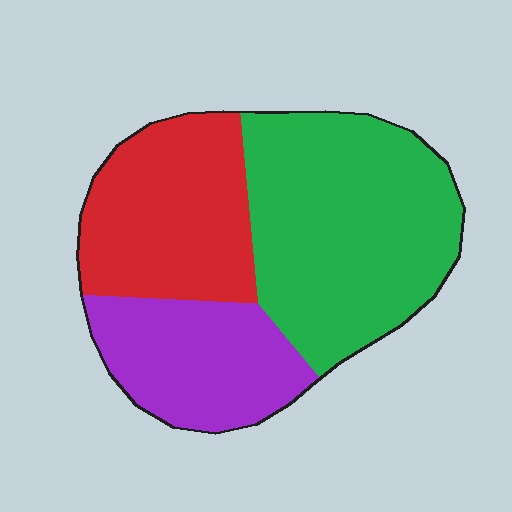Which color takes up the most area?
Green, at roughly 45%.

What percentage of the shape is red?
Red covers about 30% of the shape.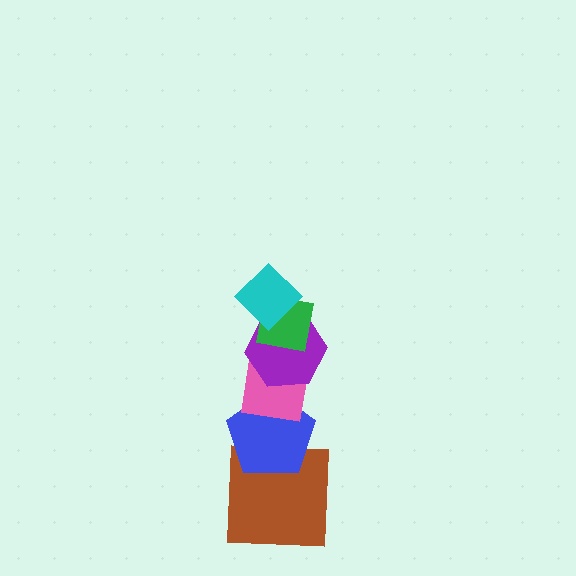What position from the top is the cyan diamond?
The cyan diamond is 1st from the top.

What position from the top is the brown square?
The brown square is 6th from the top.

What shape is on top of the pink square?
The purple hexagon is on top of the pink square.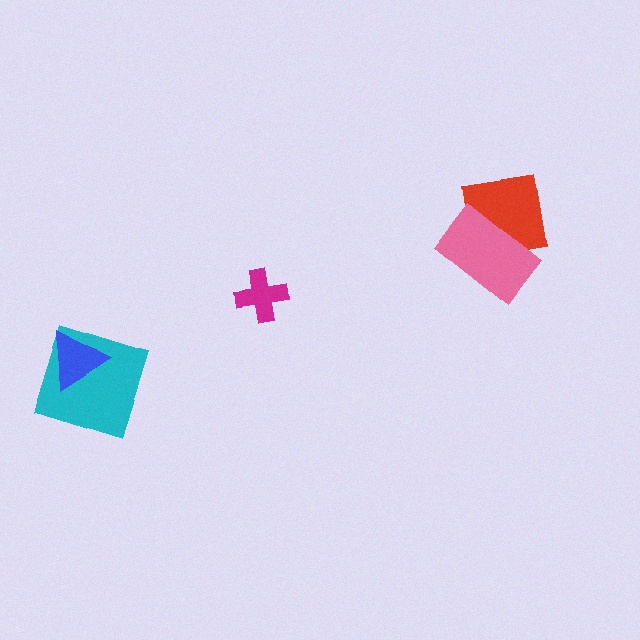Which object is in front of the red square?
The pink rectangle is in front of the red square.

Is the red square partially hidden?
Yes, it is partially covered by another shape.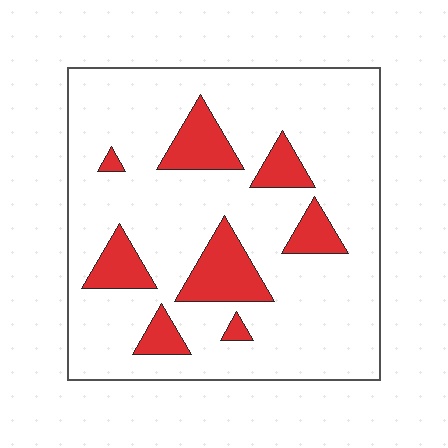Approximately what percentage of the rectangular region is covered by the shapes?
Approximately 15%.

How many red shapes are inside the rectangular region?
8.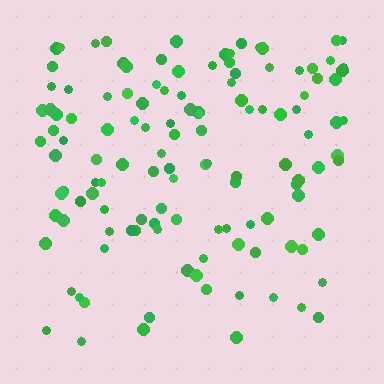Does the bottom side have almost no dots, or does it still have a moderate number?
Still a moderate number, just noticeably fewer than the top.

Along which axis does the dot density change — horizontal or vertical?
Vertical.